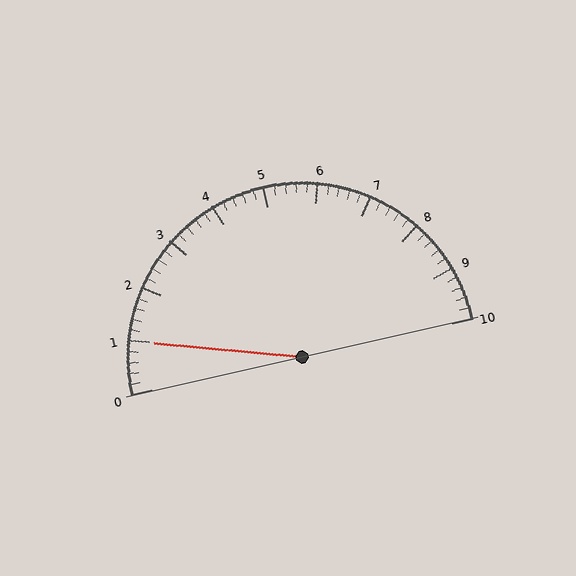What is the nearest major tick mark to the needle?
The nearest major tick mark is 1.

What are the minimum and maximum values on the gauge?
The gauge ranges from 0 to 10.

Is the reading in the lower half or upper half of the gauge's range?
The reading is in the lower half of the range (0 to 10).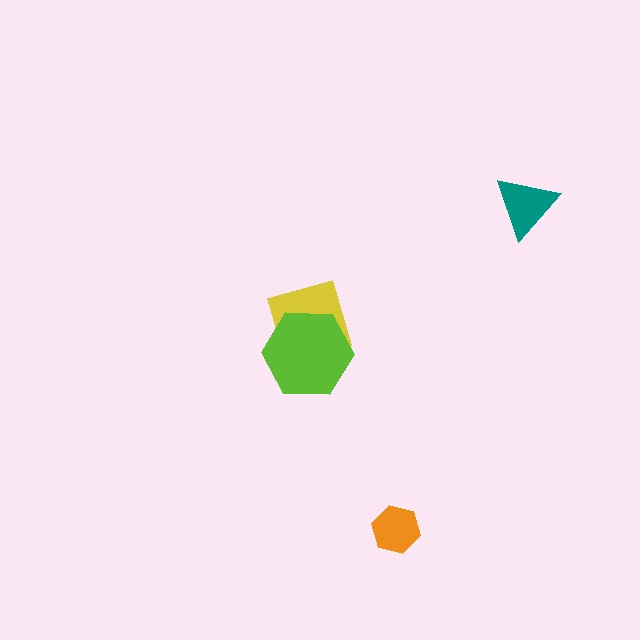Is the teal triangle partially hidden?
No, no other shape covers it.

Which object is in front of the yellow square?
The lime hexagon is in front of the yellow square.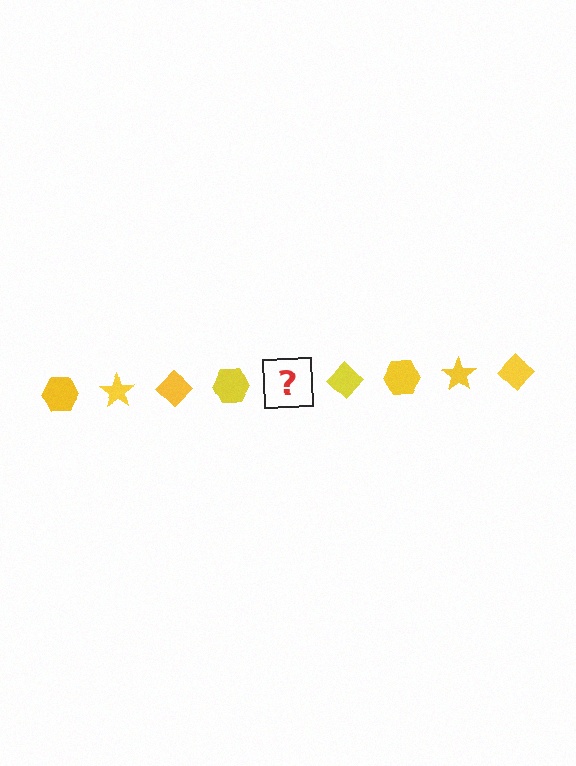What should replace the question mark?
The question mark should be replaced with a yellow star.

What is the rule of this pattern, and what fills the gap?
The rule is that the pattern cycles through hexagon, star, diamond shapes in yellow. The gap should be filled with a yellow star.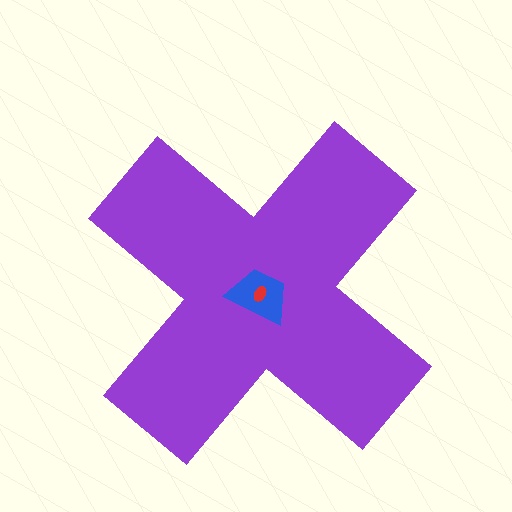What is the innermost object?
The red ellipse.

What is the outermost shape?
The purple cross.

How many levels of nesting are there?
3.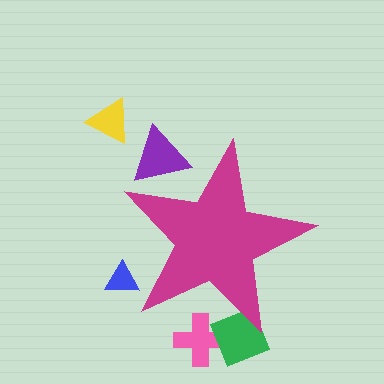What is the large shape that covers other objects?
A magenta star.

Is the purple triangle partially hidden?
Yes, the purple triangle is partially hidden behind the magenta star.